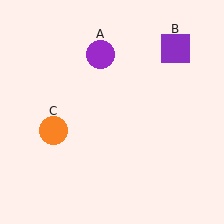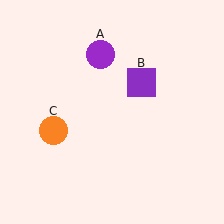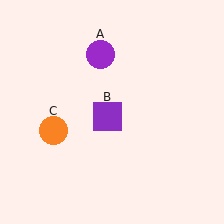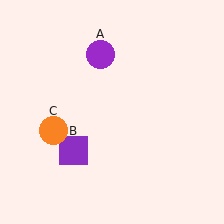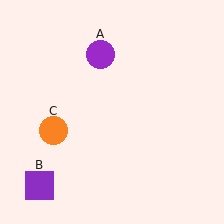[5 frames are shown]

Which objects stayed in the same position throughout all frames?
Purple circle (object A) and orange circle (object C) remained stationary.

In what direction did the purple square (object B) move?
The purple square (object B) moved down and to the left.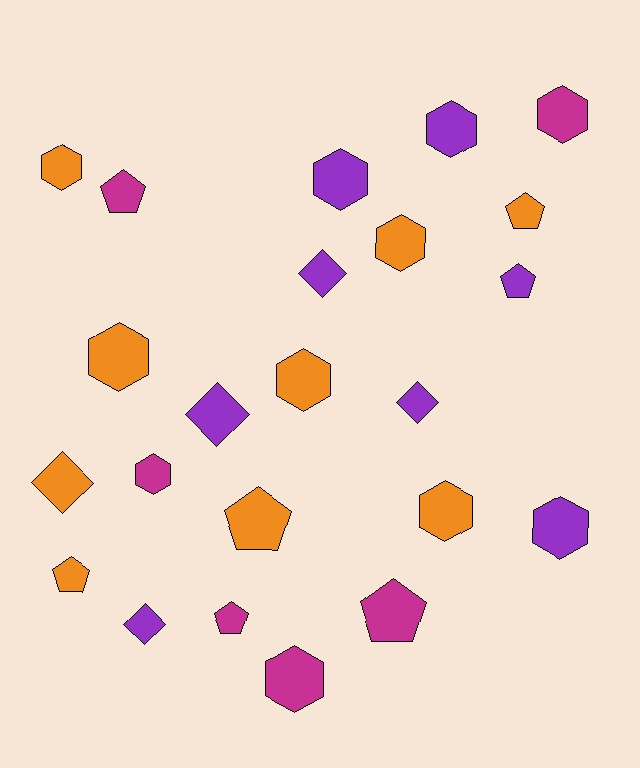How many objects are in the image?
There are 23 objects.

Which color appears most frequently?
Orange, with 9 objects.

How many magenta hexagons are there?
There are 3 magenta hexagons.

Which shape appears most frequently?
Hexagon, with 11 objects.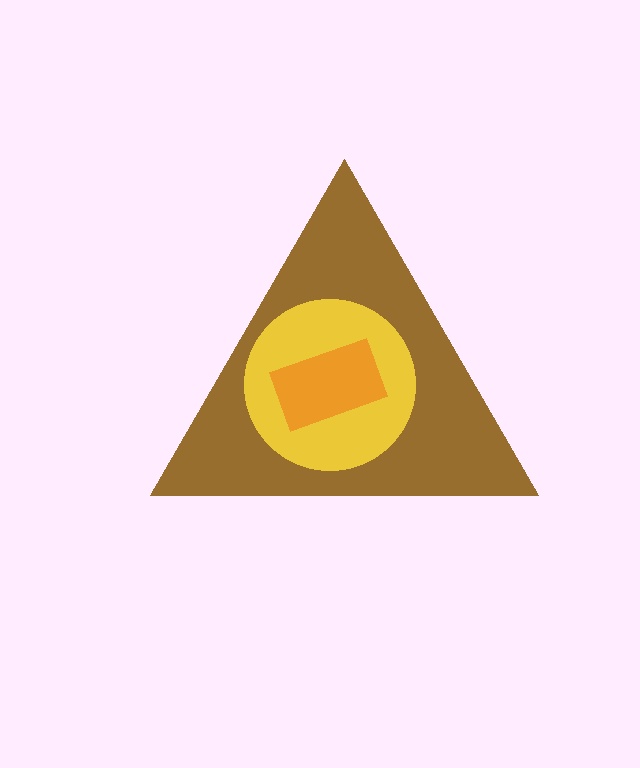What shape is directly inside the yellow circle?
The orange rectangle.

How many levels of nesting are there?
3.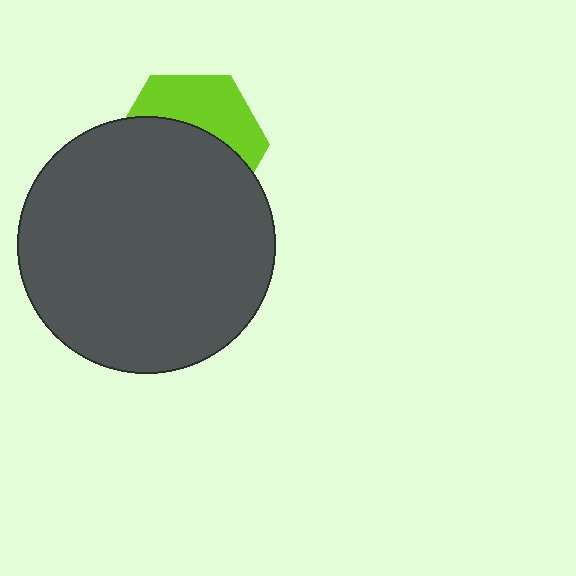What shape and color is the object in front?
The object in front is a dark gray circle.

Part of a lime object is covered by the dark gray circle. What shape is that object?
It is a hexagon.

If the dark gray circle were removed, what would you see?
You would see the complete lime hexagon.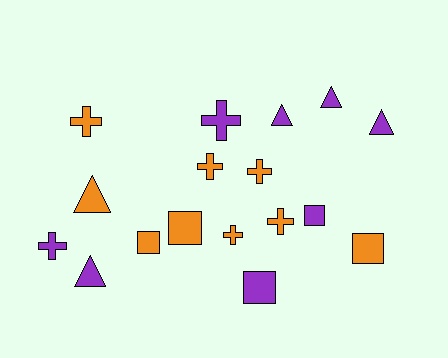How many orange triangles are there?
There is 1 orange triangle.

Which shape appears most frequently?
Cross, with 7 objects.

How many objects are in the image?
There are 17 objects.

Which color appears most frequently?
Orange, with 9 objects.